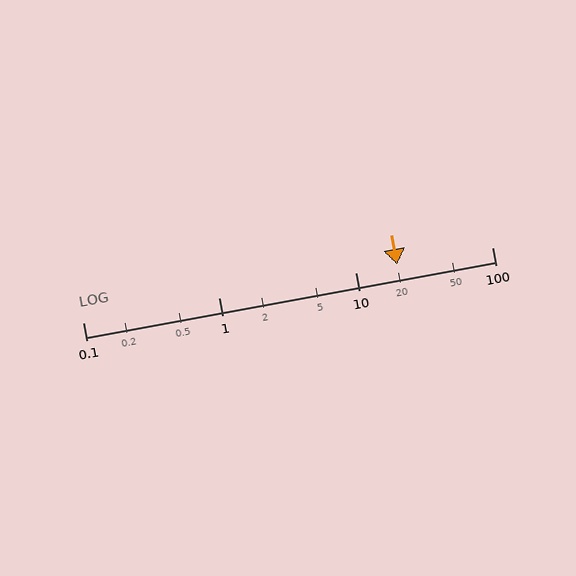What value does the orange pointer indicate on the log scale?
The pointer indicates approximately 20.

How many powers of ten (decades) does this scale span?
The scale spans 3 decades, from 0.1 to 100.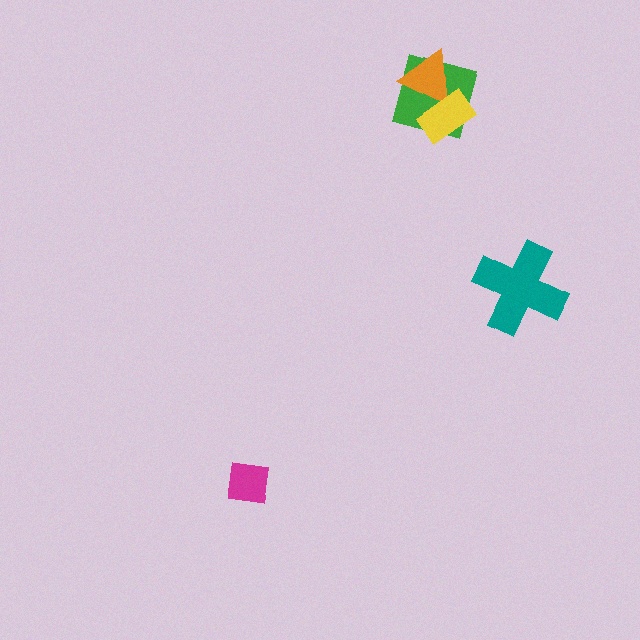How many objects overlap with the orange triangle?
2 objects overlap with the orange triangle.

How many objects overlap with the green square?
2 objects overlap with the green square.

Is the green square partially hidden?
Yes, it is partially covered by another shape.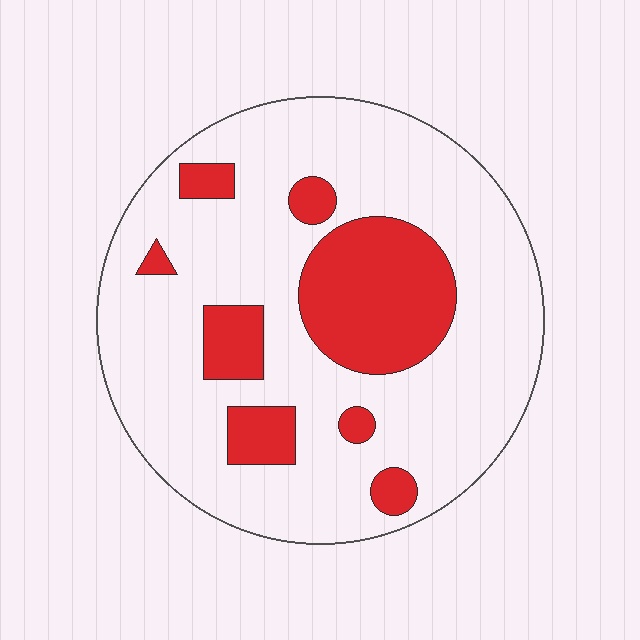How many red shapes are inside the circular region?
8.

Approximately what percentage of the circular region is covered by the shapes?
Approximately 25%.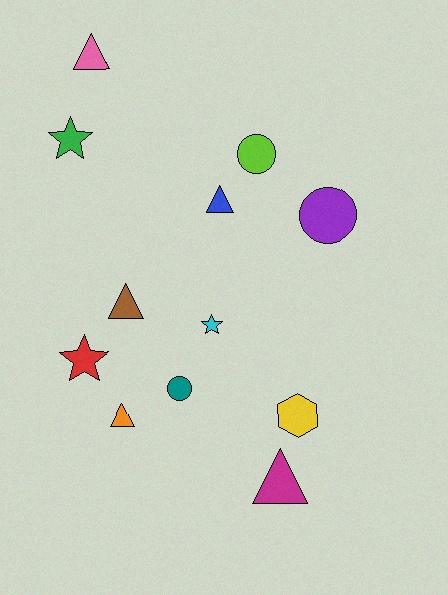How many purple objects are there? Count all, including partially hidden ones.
There is 1 purple object.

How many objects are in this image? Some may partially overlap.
There are 12 objects.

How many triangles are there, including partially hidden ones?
There are 5 triangles.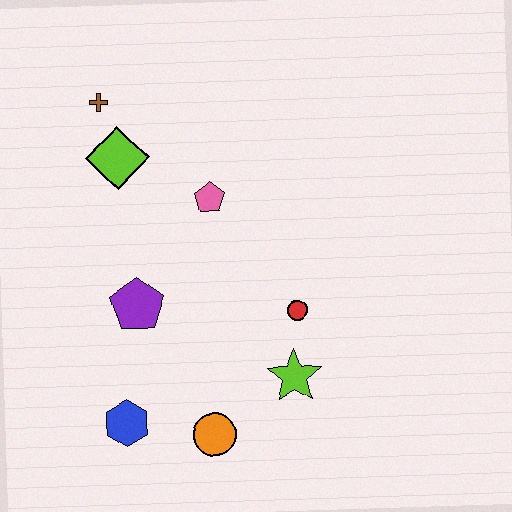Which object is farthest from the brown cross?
The orange circle is farthest from the brown cross.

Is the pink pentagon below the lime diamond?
Yes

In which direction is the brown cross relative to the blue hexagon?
The brown cross is above the blue hexagon.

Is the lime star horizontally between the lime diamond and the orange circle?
No